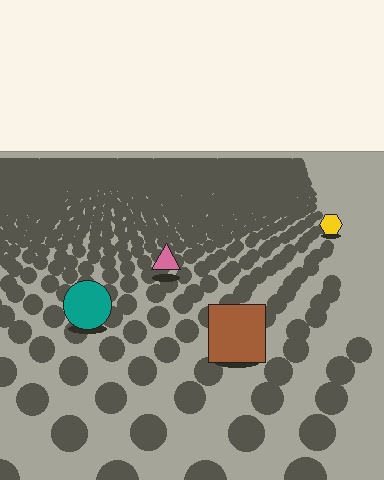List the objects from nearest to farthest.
From nearest to farthest: the brown square, the teal circle, the pink triangle, the yellow hexagon.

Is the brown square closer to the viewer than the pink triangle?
Yes. The brown square is closer — you can tell from the texture gradient: the ground texture is coarser near it.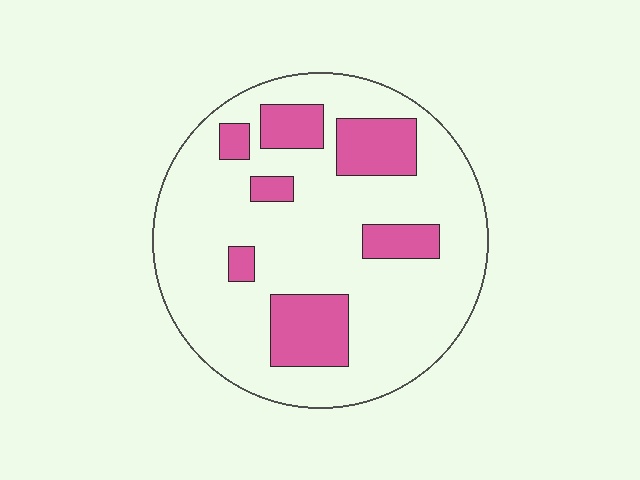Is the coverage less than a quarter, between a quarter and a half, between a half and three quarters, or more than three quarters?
Less than a quarter.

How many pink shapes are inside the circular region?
7.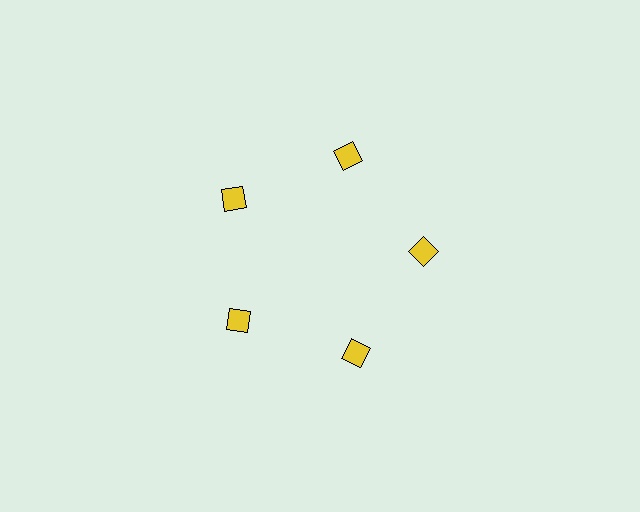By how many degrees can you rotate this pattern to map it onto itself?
The pattern maps onto itself every 72 degrees of rotation.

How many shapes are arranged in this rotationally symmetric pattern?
There are 5 shapes, arranged in 5 groups of 1.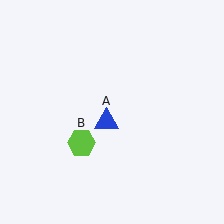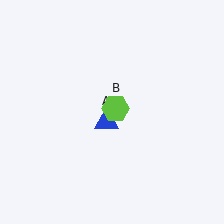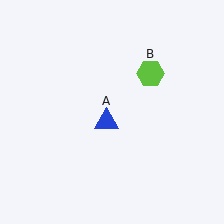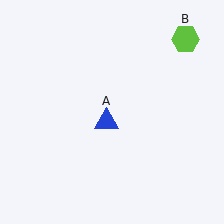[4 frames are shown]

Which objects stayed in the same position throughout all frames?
Blue triangle (object A) remained stationary.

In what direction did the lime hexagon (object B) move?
The lime hexagon (object B) moved up and to the right.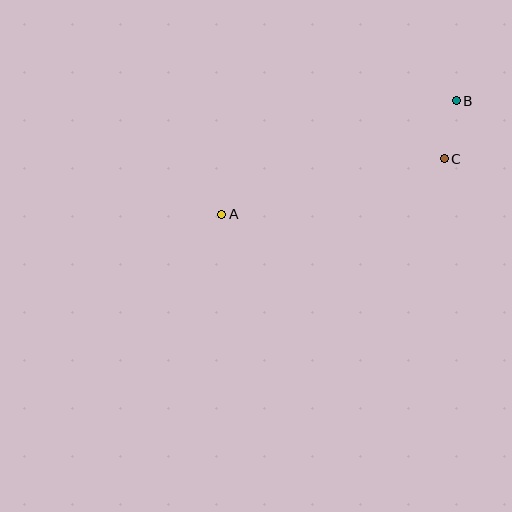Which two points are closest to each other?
Points B and C are closest to each other.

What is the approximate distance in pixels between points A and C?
The distance between A and C is approximately 229 pixels.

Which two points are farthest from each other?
Points A and B are farthest from each other.